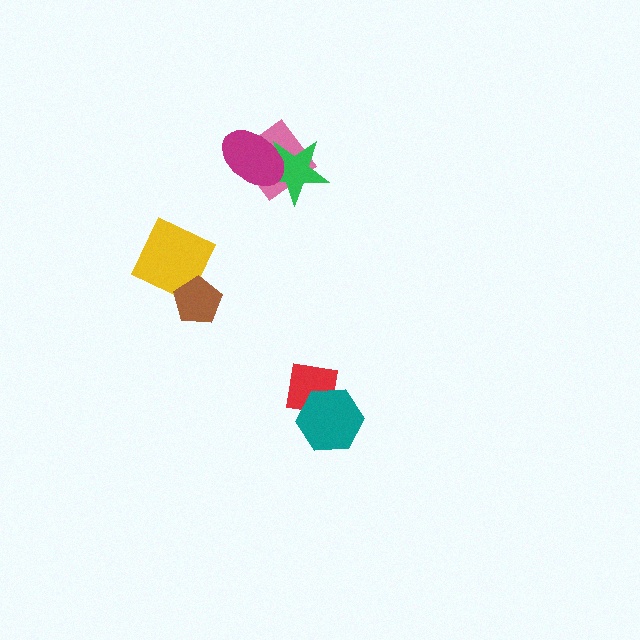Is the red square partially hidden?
Yes, it is partially covered by another shape.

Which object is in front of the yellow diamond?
The brown pentagon is in front of the yellow diamond.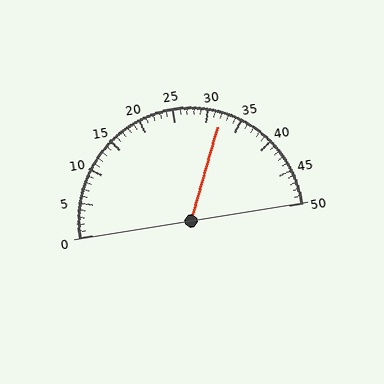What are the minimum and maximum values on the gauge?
The gauge ranges from 0 to 50.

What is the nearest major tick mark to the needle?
The nearest major tick mark is 30.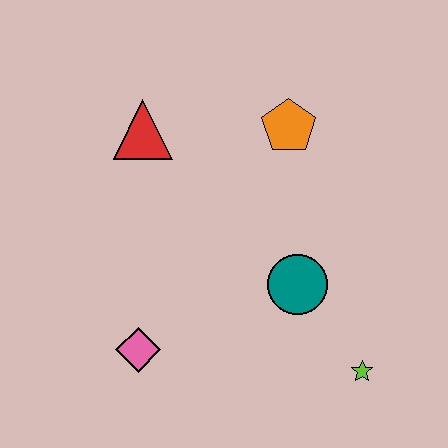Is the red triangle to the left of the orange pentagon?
Yes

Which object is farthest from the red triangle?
The lime star is farthest from the red triangle.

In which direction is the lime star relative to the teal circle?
The lime star is below the teal circle.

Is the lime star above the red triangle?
No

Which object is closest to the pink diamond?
The teal circle is closest to the pink diamond.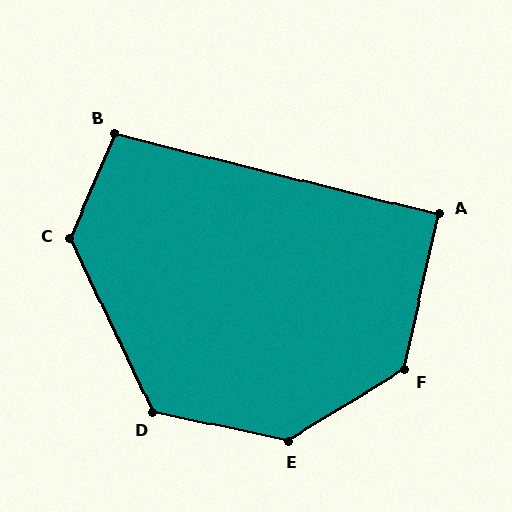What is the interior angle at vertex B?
Approximately 99 degrees (obtuse).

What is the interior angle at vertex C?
Approximately 131 degrees (obtuse).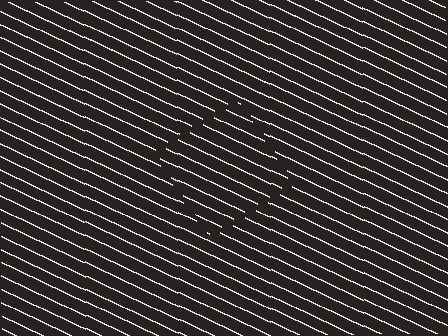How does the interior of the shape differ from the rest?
The interior of the shape contains the same grating, shifted by half a period — the contour is defined by the phase discontinuity where line-ends from the inner and outer gratings abut.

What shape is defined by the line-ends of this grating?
An illusory square. The interior of the shape contains the same grating, shifted by half a period — the contour is defined by the phase discontinuity where line-ends from the inner and outer gratings abut.